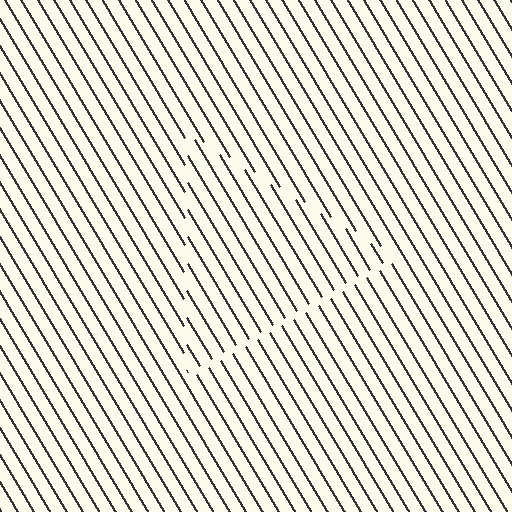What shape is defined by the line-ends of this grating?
An illusory triangle. The interior of the shape contains the same grating, shifted by half a period — the contour is defined by the phase discontinuity where line-ends from the inner and outer gratings abut.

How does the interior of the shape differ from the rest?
The interior of the shape contains the same grating, shifted by half a period — the contour is defined by the phase discontinuity where line-ends from the inner and outer gratings abut.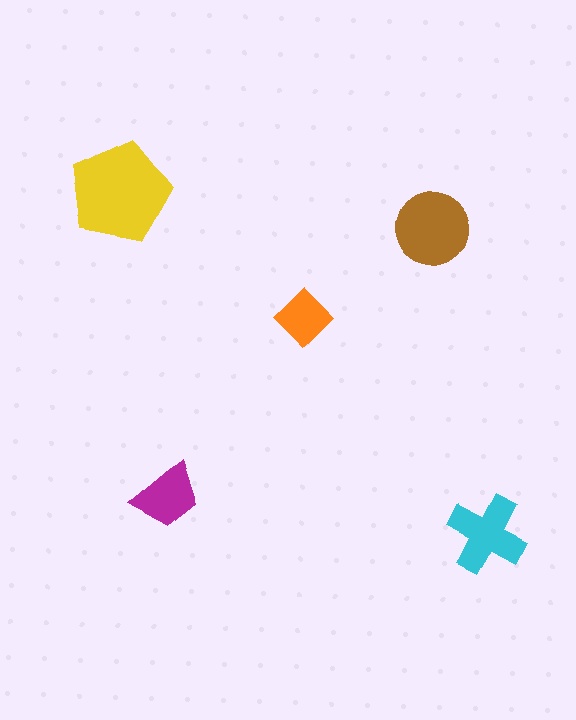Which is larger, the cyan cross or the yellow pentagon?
The yellow pentagon.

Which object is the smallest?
The orange diamond.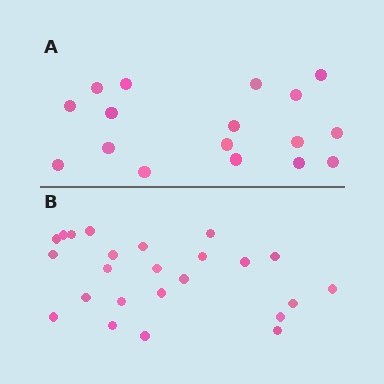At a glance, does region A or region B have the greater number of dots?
Region B (the bottom region) has more dots.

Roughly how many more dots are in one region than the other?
Region B has roughly 8 or so more dots than region A.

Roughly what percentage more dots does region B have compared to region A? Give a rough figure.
About 40% more.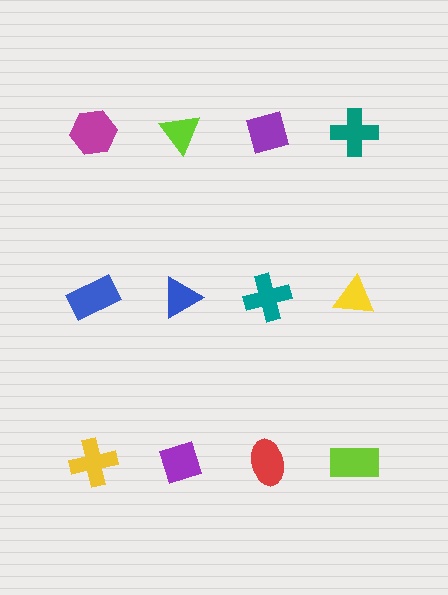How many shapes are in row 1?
4 shapes.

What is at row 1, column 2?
A lime triangle.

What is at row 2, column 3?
A teal cross.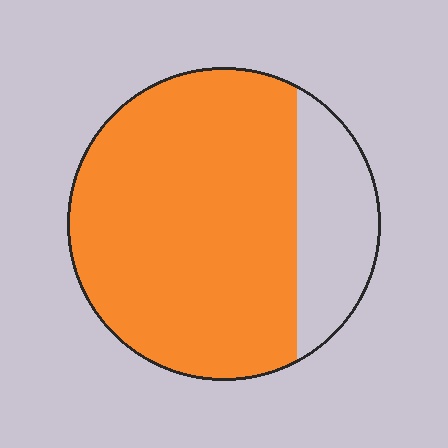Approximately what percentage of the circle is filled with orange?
Approximately 80%.